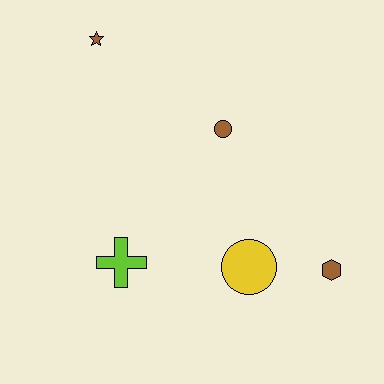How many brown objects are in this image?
There are 3 brown objects.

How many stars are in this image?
There is 1 star.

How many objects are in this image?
There are 5 objects.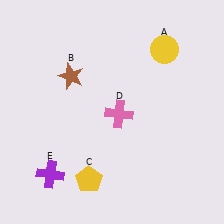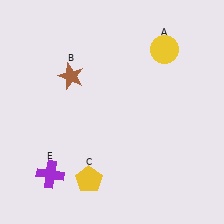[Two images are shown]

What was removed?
The pink cross (D) was removed in Image 2.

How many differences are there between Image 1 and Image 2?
There is 1 difference between the two images.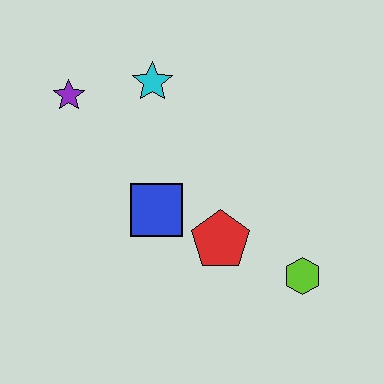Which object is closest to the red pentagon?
The blue square is closest to the red pentagon.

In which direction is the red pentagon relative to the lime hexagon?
The red pentagon is to the left of the lime hexagon.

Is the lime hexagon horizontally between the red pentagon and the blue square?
No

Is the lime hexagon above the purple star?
No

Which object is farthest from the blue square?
The lime hexagon is farthest from the blue square.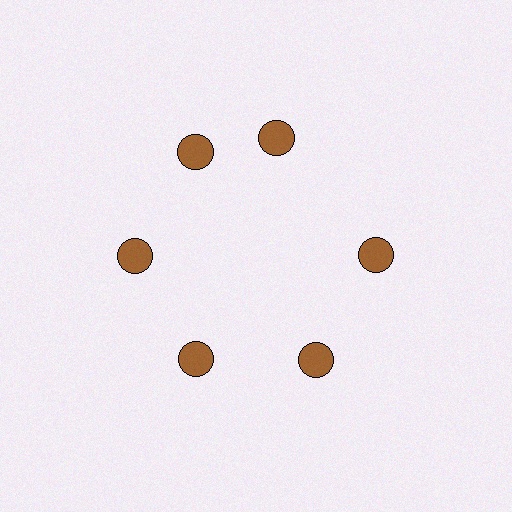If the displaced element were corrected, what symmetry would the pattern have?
It would have 6-fold rotational symmetry — the pattern would map onto itself every 60 degrees.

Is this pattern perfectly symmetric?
No. The 6 brown circles are arranged in a ring, but one element near the 1 o'clock position is rotated out of alignment along the ring, breaking the 6-fold rotational symmetry.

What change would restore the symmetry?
The symmetry would be restored by rotating it back into even spacing with its neighbors so that all 6 circles sit at equal angles and equal distance from the center.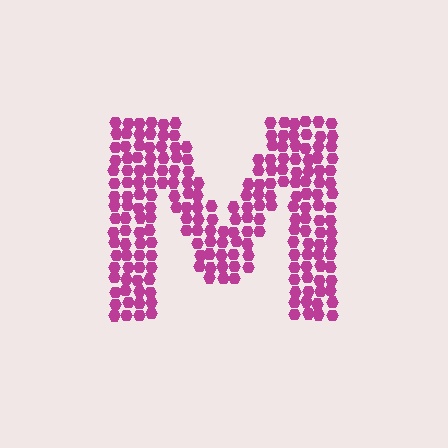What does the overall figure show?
The overall figure shows the letter M.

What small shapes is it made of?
It is made of small hexagons.